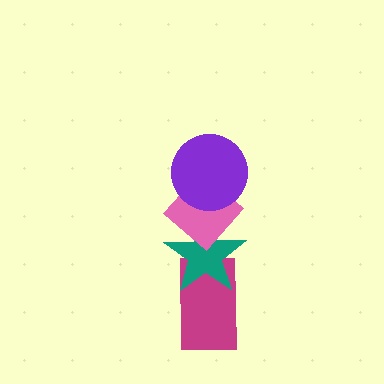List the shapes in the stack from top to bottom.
From top to bottom: the purple circle, the pink diamond, the teal star, the magenta rectangle.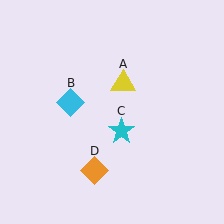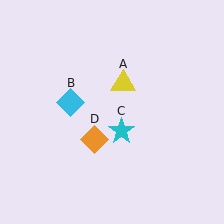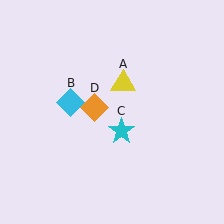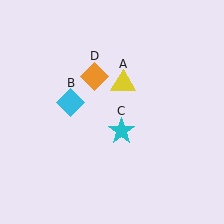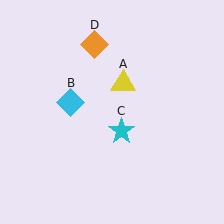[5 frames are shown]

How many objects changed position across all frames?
1 object changed position: orange diamond (object D).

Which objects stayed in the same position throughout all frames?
Yellow triangle (object A) and cyan diamond (object B) and cyan star (object C) remained stationary.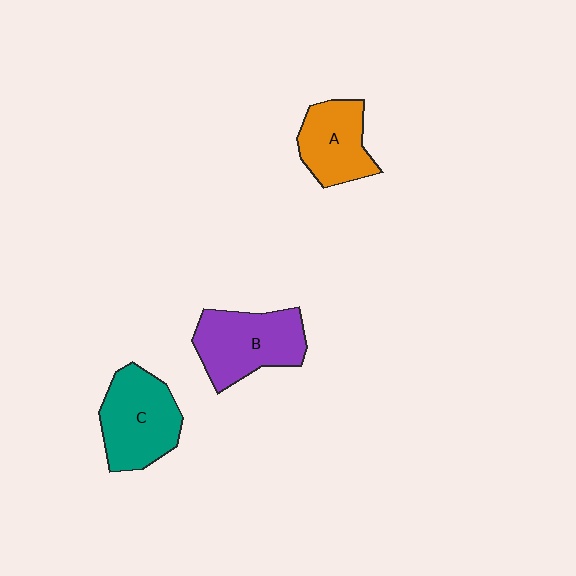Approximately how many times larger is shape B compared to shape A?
Approximately 1.3 times.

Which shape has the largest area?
Shape C (teal).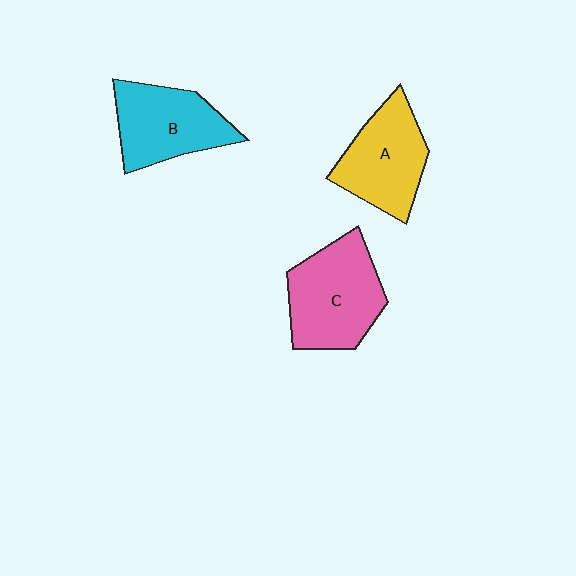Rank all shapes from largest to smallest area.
From largest to smallest: C (pink), B (cyan), A (yellow).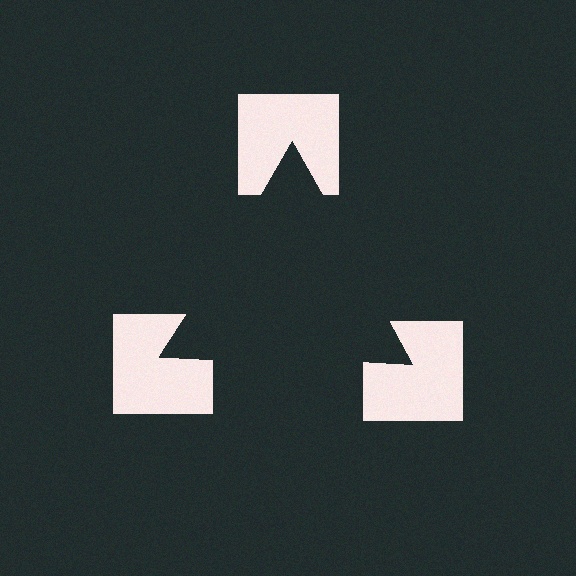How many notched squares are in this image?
There are 3 — one at each vertex of the illusory triangle.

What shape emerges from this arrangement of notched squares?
An illusory triangle — its edges are inferred from the aligned wedge cuts in the notched squares, not physically drawn.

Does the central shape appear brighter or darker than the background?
It typically appears slightly darker than the background, even though no actual brightness change is drawn.